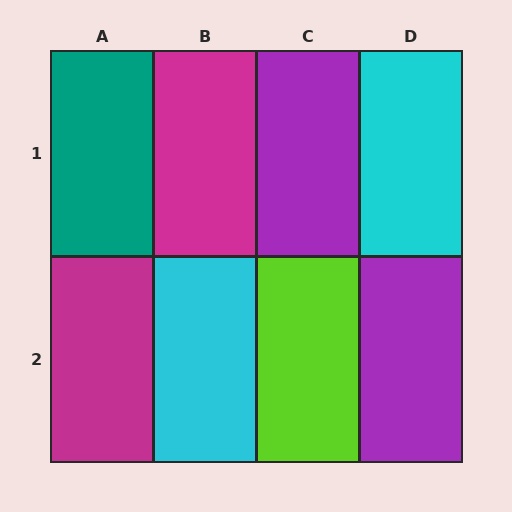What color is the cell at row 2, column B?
Cyan.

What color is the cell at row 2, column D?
Purple.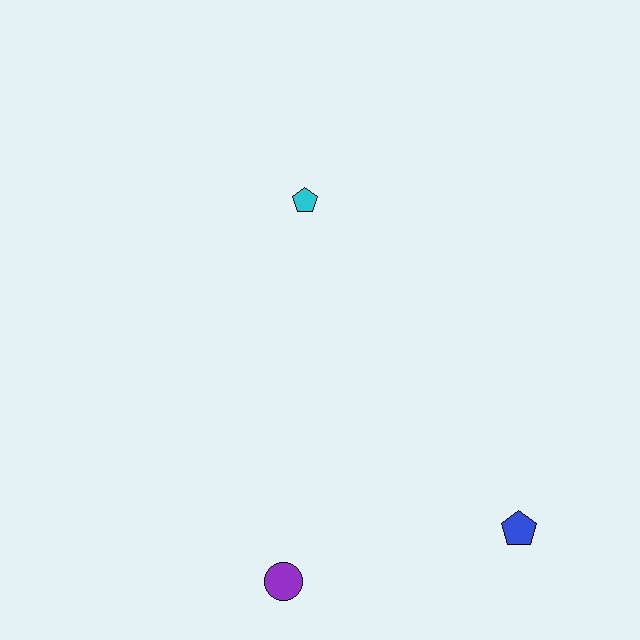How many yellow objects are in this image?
There are no yellow objects.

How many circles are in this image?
There is 1 circle.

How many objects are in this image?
There are 3 objects.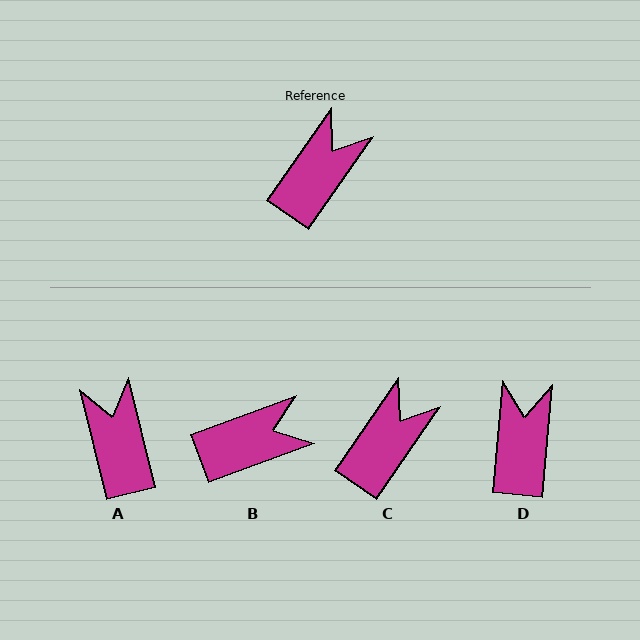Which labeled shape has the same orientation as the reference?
C.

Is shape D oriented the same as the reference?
No, it is off by about 30 degrees.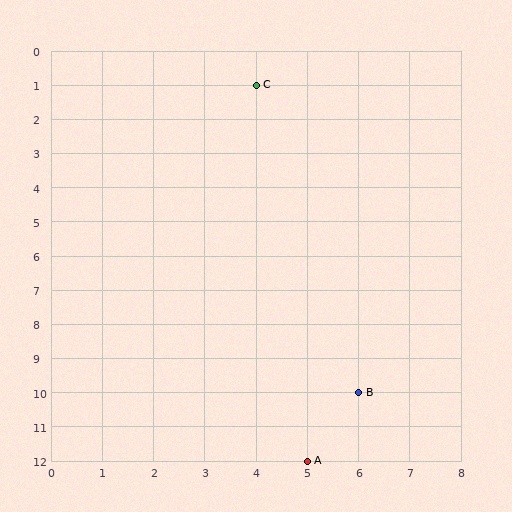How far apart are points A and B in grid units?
Points A and B are 1 column and 2 rows apart (about 2.2 grid units diagonally).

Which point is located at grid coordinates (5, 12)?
Point A is at (5, 12).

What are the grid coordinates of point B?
Point B is at grid coordinates (6, 10).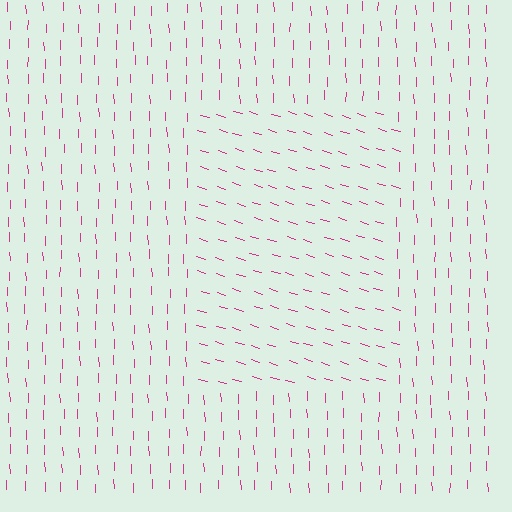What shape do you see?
I see a rectangle.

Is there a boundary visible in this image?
Yes, there is a texture boundary formed by a change in line orientation.